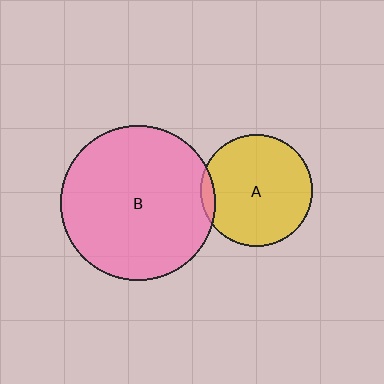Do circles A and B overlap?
Yes.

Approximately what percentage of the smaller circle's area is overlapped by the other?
Approximately 5%.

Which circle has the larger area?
Circle B (pink).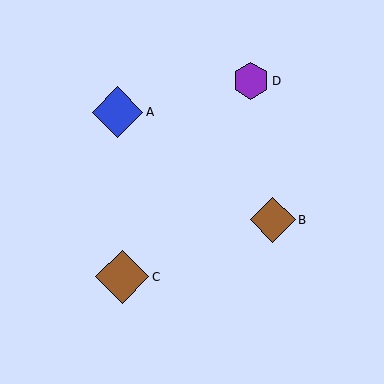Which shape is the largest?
The brown diamond (labeled C) is the largest.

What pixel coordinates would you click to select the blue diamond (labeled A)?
Click at (117, 112) to select the blue diamond A.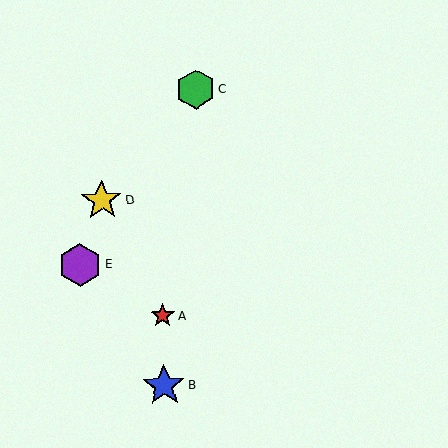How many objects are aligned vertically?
2 objects (A, B) are aligned vertically.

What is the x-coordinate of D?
Object D is at x≈102.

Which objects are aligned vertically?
Objects A, B are aligned vertically.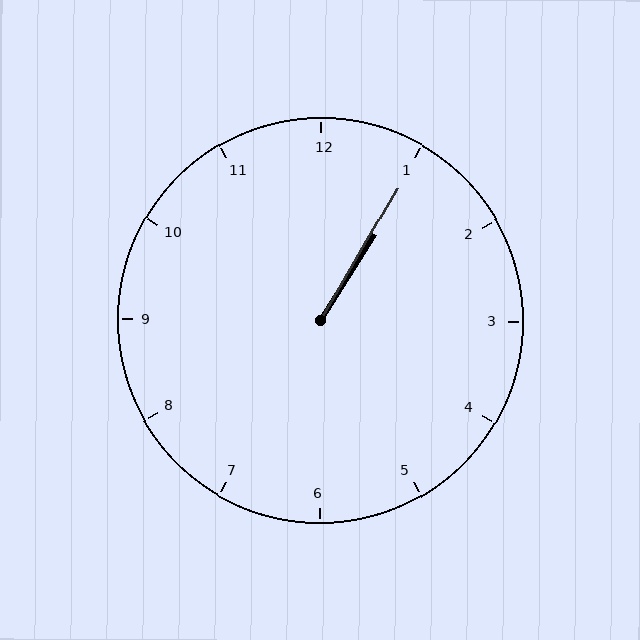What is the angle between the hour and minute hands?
Approximately 2 degrees.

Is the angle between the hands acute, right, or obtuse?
It is acute.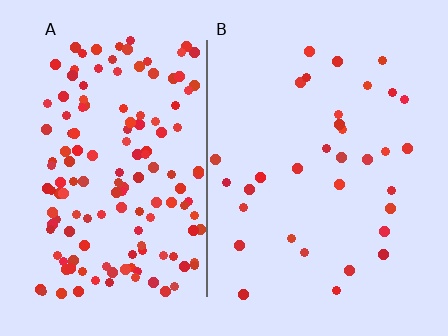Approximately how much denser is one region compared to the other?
Approximately 4.4× — region A over region B.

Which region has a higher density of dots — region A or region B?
A (the left).